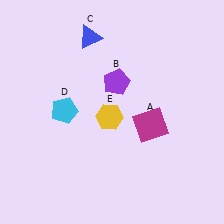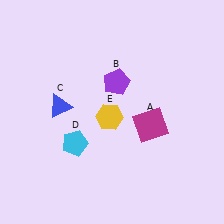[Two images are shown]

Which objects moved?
The objects that moved are: the blue triangle (C), the cyan pentagon (D).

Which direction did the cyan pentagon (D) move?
The cyan pentagon (D) moved down.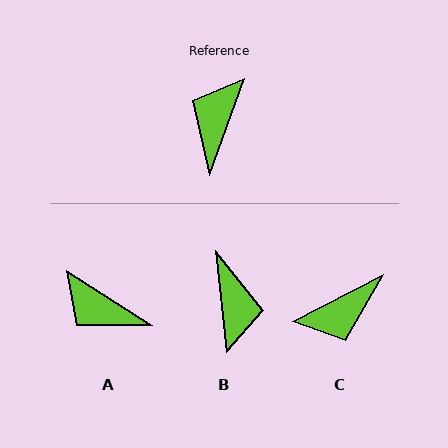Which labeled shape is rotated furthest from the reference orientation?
B, about 154 degrees away.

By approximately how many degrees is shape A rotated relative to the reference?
Approximately 77 degrees counter-clockwise.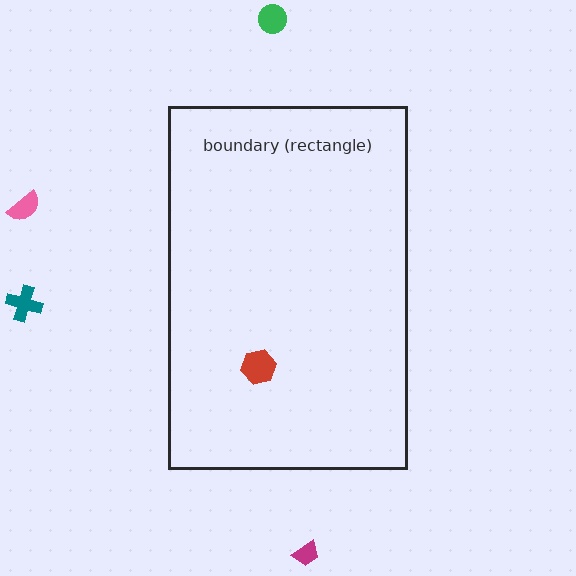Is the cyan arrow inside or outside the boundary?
Inside.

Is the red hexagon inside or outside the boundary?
Inside.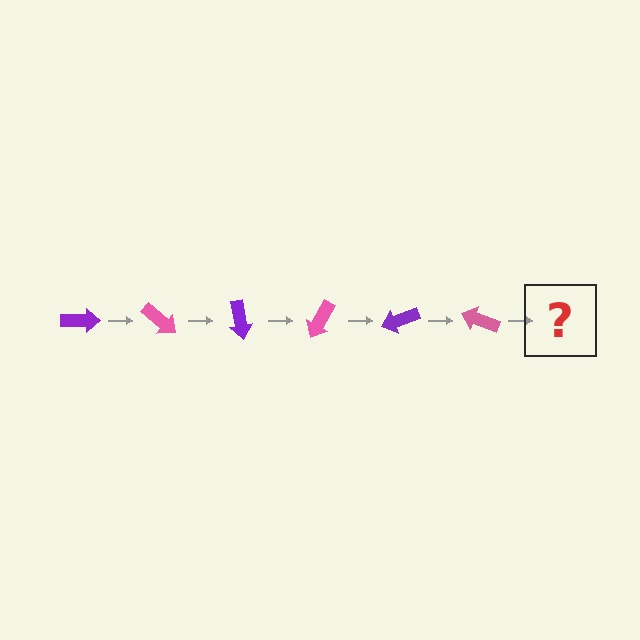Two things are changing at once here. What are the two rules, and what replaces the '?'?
The two rules are that it rotates 40 degrees each step and the color cycles through purple and pink. The '?' should be a purple arrow, rotated 240 degrees from the start.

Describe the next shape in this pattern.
It should be a purple arrow, rotated 240 degrees from the start.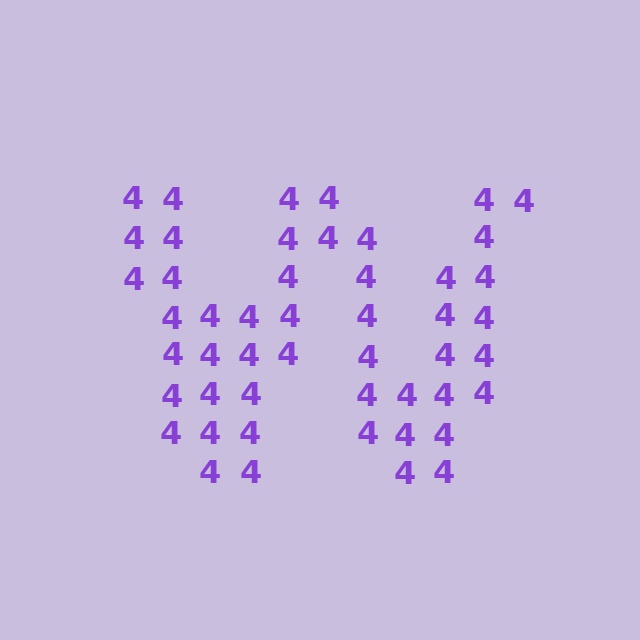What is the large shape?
The large shape is the letter W.